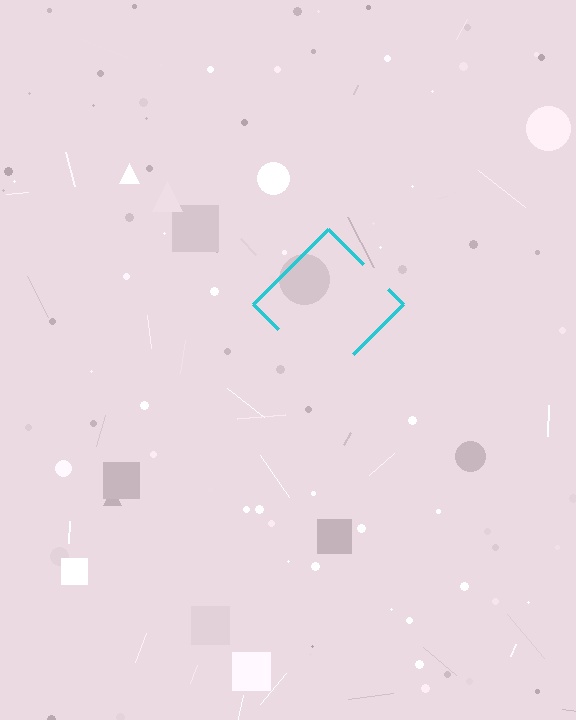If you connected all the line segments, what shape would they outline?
They would outline a diamond.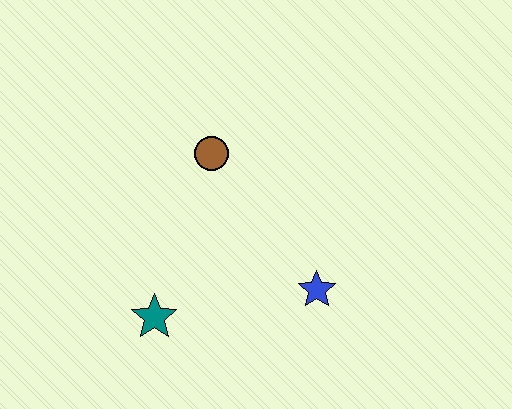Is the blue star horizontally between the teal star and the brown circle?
No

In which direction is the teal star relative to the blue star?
The teal star is to the left of the blue star.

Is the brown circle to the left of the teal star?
No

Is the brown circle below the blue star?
No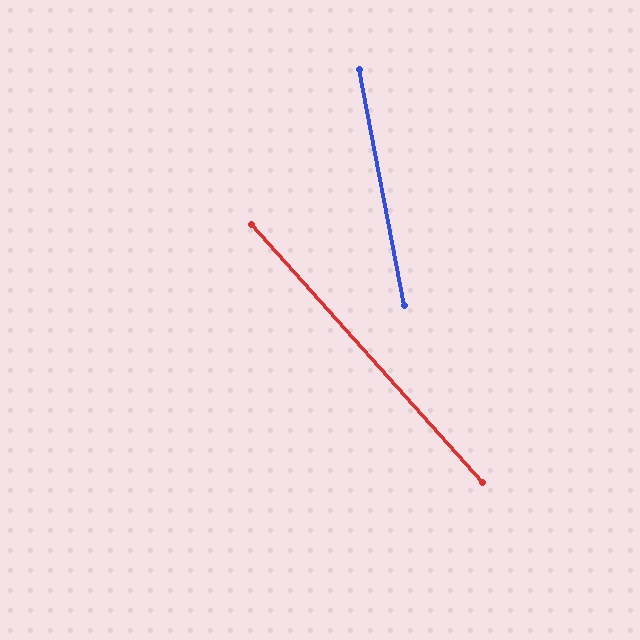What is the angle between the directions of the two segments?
Approximately 31 degrees.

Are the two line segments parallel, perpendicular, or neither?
Neither parallel nor perpendicular — they differ by about 31°.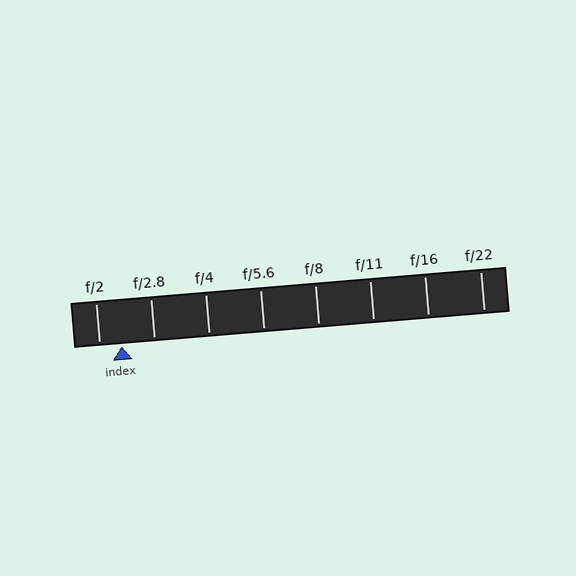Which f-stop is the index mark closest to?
The index mark is closest to f/2.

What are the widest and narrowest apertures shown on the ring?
The widest aperture shown is f/2 and the narrowest is f/22.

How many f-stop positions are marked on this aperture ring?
There are 8 f-stop positions marked.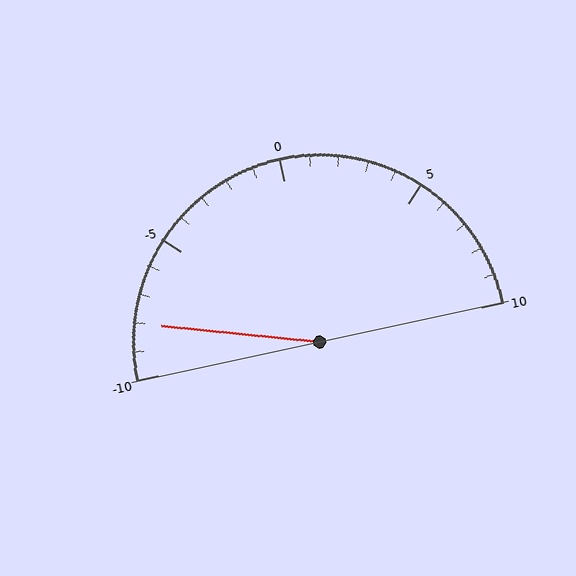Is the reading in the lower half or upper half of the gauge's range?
The reading is in the lower half of the range (-10 to 10).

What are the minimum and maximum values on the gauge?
The gauge ranges from -10 to 10.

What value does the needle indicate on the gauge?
The needle indicates approximately -8.